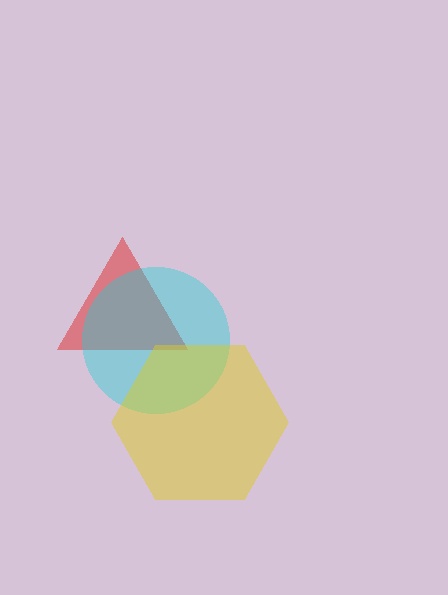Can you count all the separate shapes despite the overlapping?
Yes, there are 3 separate shapes.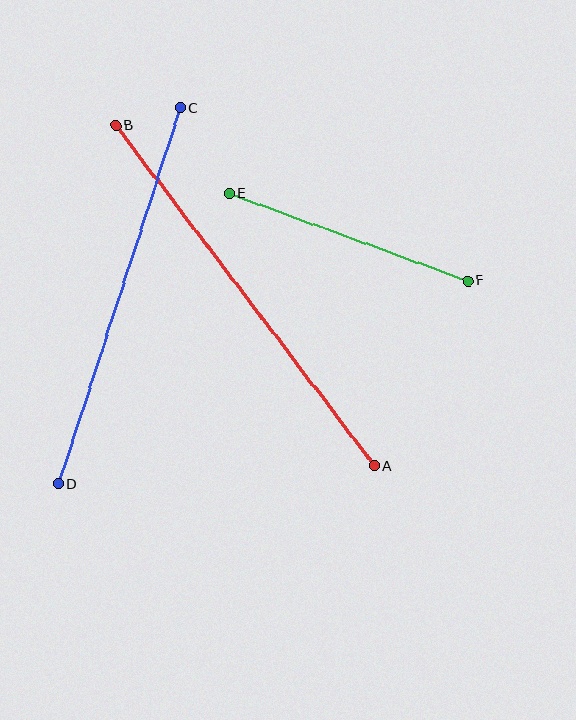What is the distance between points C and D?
The distance is approximately 396 pixels.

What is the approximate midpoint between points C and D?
The midpoint is at approximately (119, 296) pixels.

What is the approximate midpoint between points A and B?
The midpoint is at approximately (245, 296) pixels.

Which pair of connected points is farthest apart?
Points A and B are farthest apart.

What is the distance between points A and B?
The distance is approximately 428 pixels.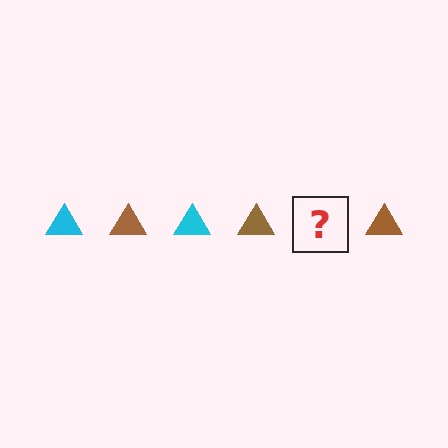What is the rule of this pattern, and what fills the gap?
The rule is that the pattern cycles through cyan, brown triangles. The gap should be filled with a cyan triangle.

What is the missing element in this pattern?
The missing element is a cyan triangle.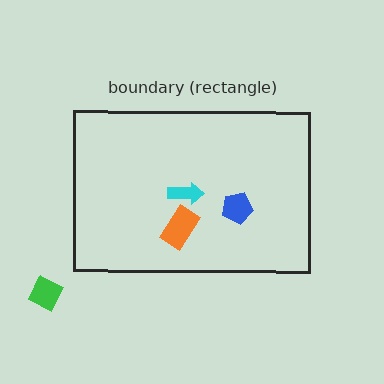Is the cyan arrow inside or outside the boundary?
Inside.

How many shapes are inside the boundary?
3 inside, 1 outside.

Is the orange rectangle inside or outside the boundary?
Inside.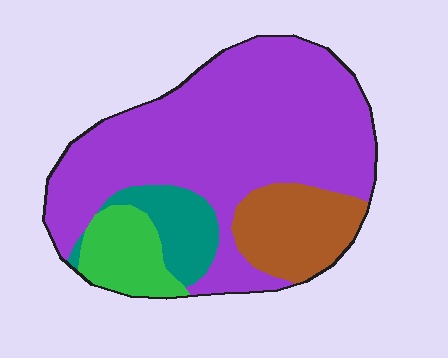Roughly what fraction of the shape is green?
Green covers roughly 10% of the shape.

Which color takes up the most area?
Purple, at roughly 65%.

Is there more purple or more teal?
Purple.